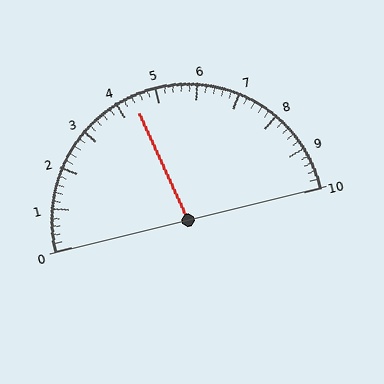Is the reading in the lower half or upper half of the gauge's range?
The reading is in the lower half of the range (0 to 10).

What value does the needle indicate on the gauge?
The needle indicates approximately 4.4.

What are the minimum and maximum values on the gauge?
The gauge ranges from 0 to 10.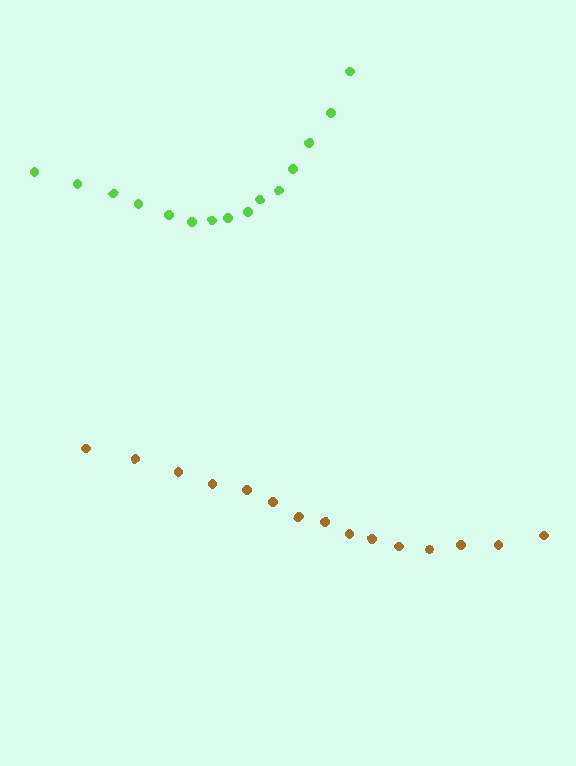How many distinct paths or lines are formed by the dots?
There are 2 distinct paths.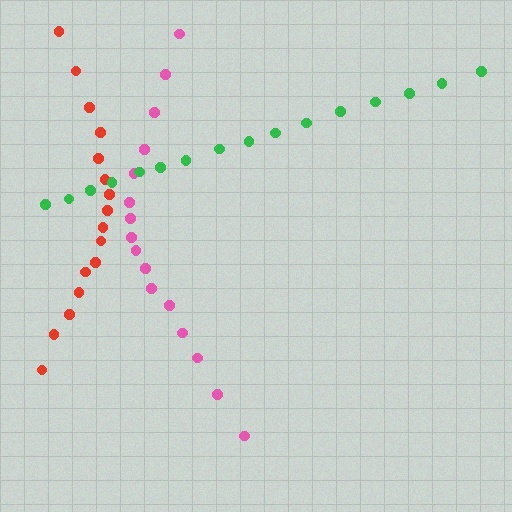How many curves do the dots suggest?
There are 3 distinct paths.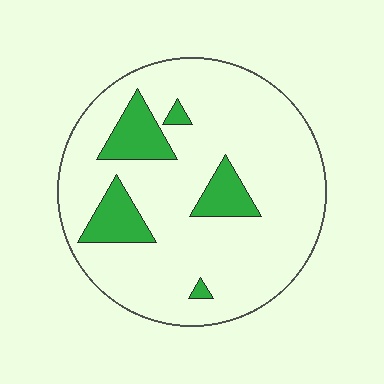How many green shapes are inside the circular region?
5.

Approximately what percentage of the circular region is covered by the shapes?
Approximately 15%.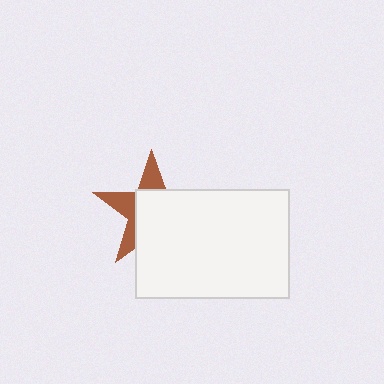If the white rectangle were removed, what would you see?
You would see the complete brown star.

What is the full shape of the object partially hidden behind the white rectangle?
The partially hidden object is a brown star.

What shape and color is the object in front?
The object in front is a white rectangle.